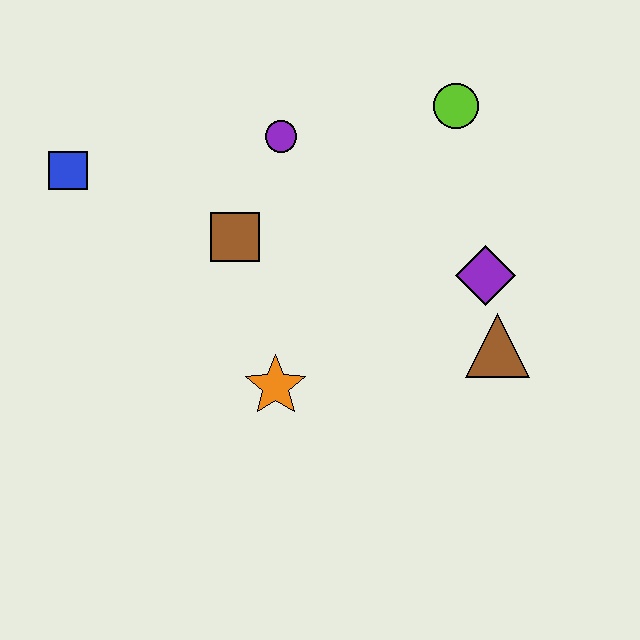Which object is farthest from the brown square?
The brown triangle is farthest from the brown square.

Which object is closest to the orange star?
The brown square is closest to the orange star.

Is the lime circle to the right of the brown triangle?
No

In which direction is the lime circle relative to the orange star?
The lime circle is above the orange star.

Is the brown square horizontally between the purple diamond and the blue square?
Yes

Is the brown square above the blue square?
No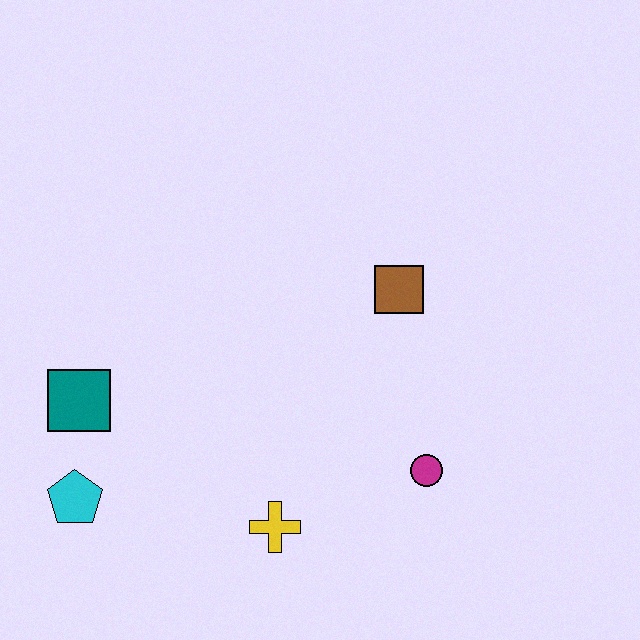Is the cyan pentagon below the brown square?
Yes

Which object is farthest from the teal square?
The magenta circle is farthest from the teal square.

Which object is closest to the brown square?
The magenta circle is closest to the brown square.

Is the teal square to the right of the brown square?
No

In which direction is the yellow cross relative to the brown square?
The yellow cross is below the brown square.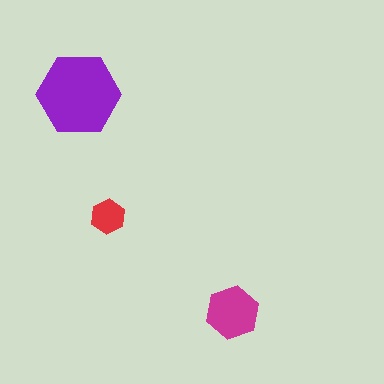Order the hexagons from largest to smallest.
the purple one, the magenta one, the red one.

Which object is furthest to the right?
The magenta hexagon is rightmost.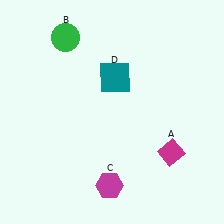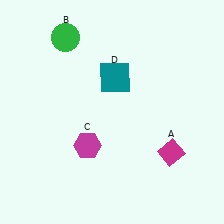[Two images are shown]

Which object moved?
The magenta hexagon (C) moved up.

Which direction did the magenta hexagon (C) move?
The magenta hexagon (C) moved up.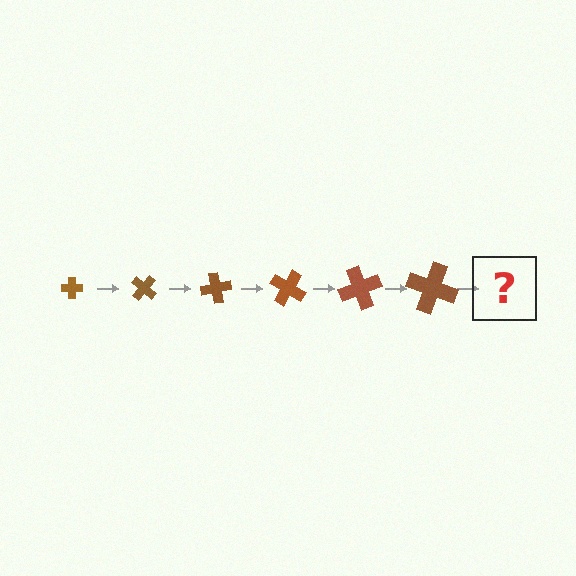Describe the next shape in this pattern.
It should be a cross, larger than the previous one and rotated 240 degrees from the start.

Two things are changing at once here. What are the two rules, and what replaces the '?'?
The two rules are that the cross grows larger each step and it rotates 40 degrees each step. The '?' should be a cross, larger than the previous one and rotated 240 degrees from the start.